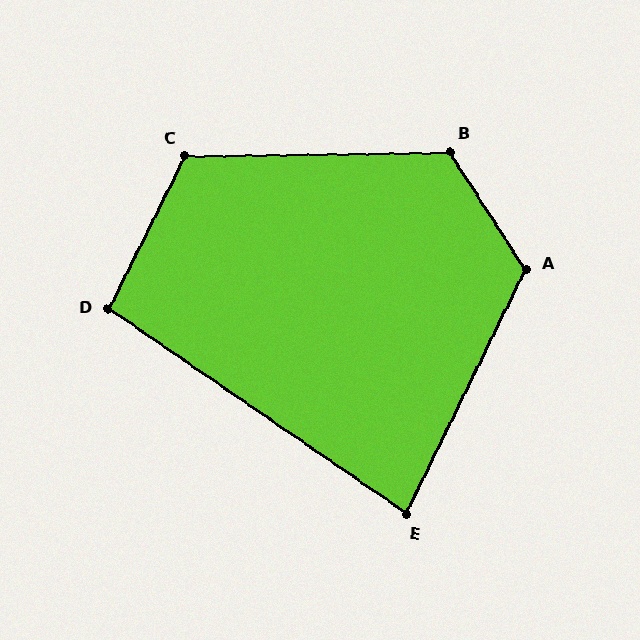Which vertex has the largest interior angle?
B, at approximately 122 degrees.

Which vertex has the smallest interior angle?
E, at approximately 82 degrees.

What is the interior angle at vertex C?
Approximately 118 degrees (obtuse).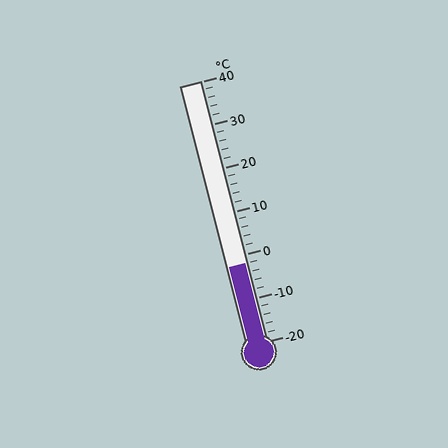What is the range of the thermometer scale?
The thermometer scale ranges from -20°C to 40°C.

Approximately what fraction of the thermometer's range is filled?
The thermometer is filled to approximately 30% of its range.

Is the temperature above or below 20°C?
The temperature is below 20°C.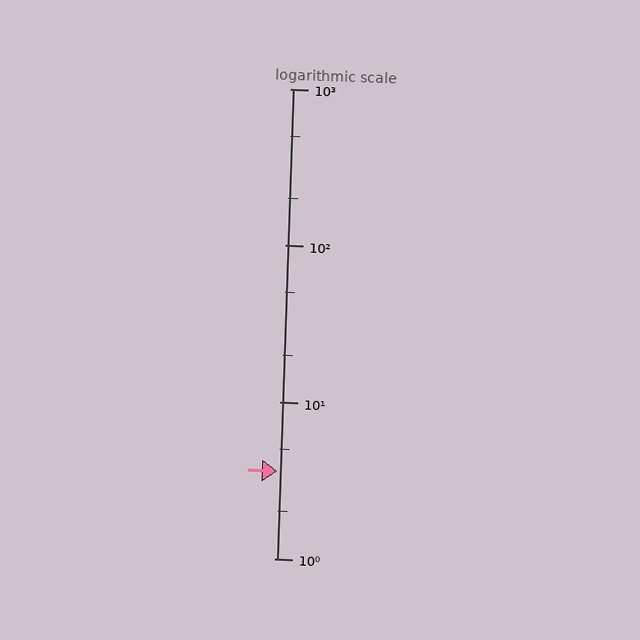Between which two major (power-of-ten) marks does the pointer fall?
The pointer is between 1 and 10.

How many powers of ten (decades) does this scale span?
The scale spans 3 decades, from 1 to 1000.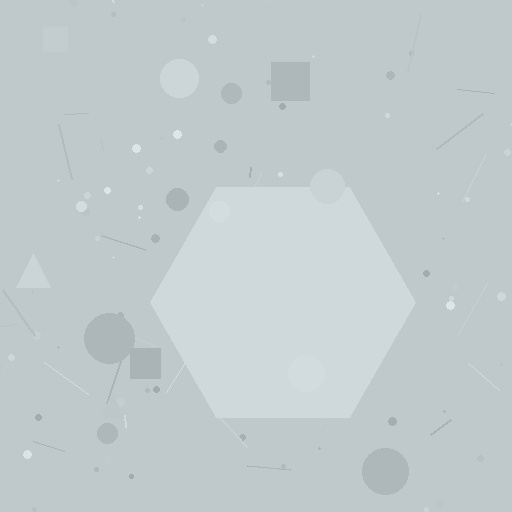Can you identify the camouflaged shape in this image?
The camouflaged shape is a hexagon.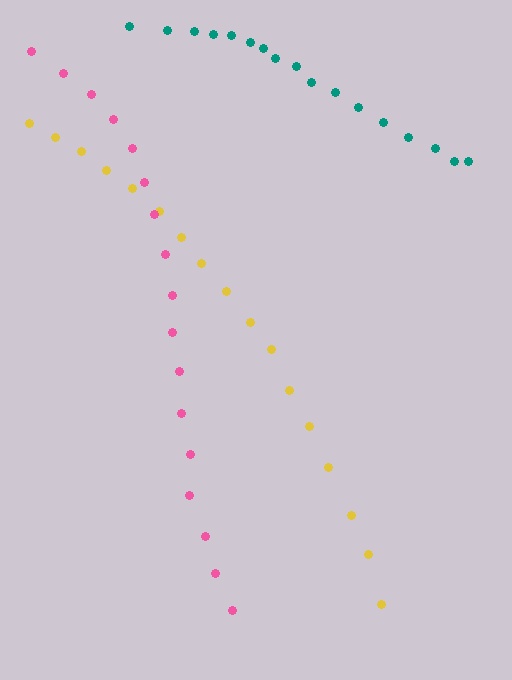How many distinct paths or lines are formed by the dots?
There are 3 distinct paths.